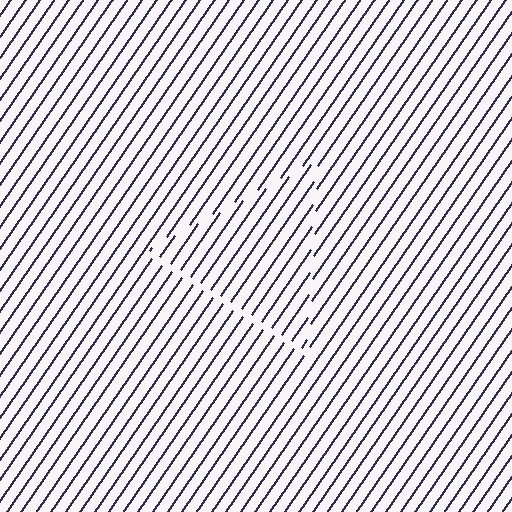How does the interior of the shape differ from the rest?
The interior of the shape contains the same grating, shifted by half a period — the contour is defined by the phase discontinuity where line-ends from the inner and outer gratings abut.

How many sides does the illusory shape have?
3 sides — the line-ends trace a triangle.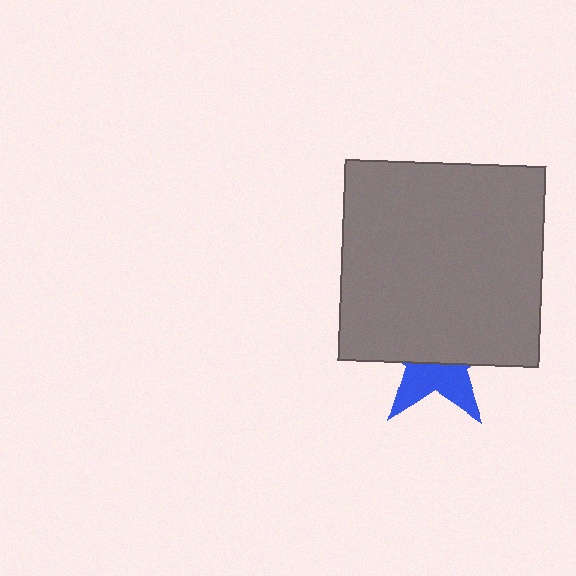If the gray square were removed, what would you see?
You would see the complete blue star.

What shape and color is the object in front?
The object in front is a gray square.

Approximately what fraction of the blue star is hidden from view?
Roughly 61% of the blue star is hidden behind the gray square.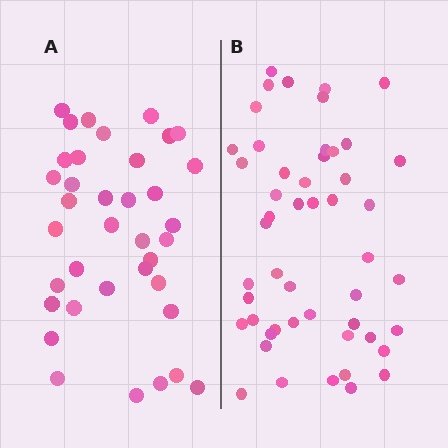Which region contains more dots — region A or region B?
Region B (the right region) has more dots.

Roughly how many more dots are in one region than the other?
Region B has approximately 15 more dots than region A.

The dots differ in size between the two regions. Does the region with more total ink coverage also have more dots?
No. Region A has more total ink coverage because its dots are larger, but region B actually contains more individual dots. Total area can be misleading — the number of items is what matters here.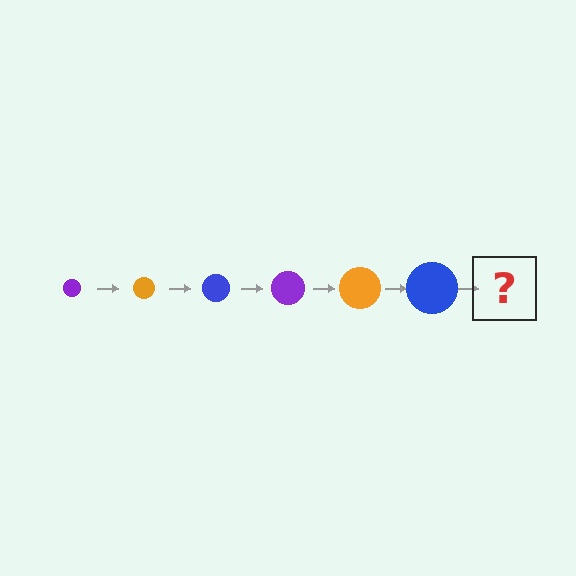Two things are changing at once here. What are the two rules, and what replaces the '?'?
The two rules are that the circle grows larger each step and the color cycles through purple, orange, and blue. The '?' should be a purple circle, larger than the previous one.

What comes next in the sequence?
The next element should be a purple circle, larger than the previous one.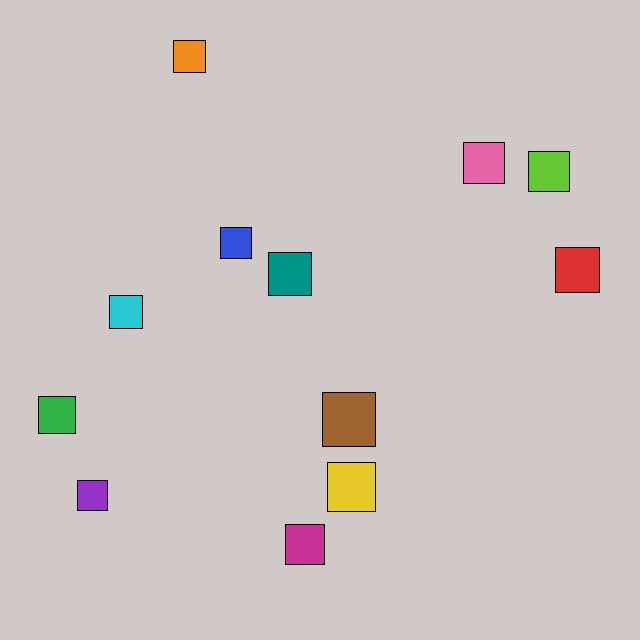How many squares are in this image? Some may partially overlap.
There are 12 squares.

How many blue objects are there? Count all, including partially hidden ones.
There is 1 blue object.